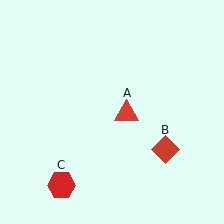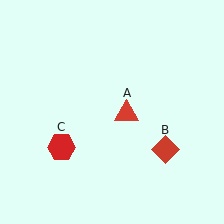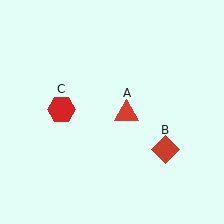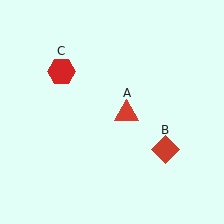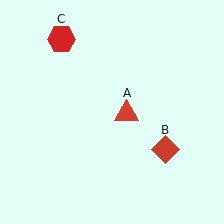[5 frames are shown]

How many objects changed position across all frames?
1 object changed position: red hexagon (object C).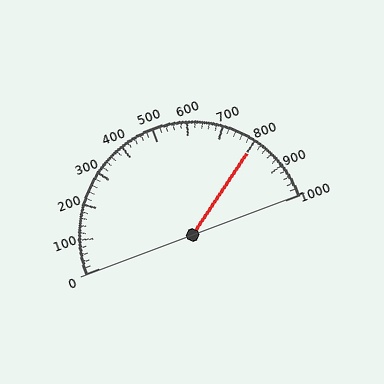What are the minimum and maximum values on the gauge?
The gauge ranges from 0 to 1000.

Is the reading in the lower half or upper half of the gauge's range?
The reading is in the upper half of the range (0 to 1000).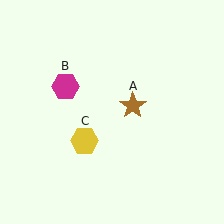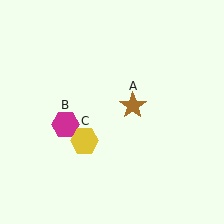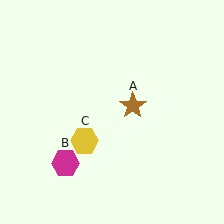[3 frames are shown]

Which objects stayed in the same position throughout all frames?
Brown star (object A) and yellow hexagon (object C) remained stationary.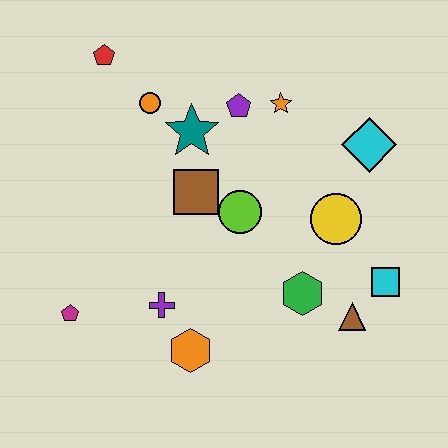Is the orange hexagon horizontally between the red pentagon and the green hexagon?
Yes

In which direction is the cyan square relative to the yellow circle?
The cyan square is below the yellow circle.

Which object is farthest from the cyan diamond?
The magenta pentagon is farthest from the cyan diamond.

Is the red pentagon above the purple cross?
Yes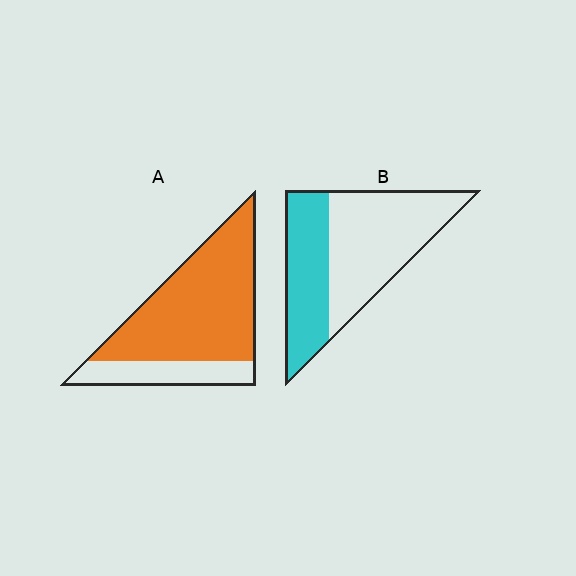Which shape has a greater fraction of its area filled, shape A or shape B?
Shape A.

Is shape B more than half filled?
No.